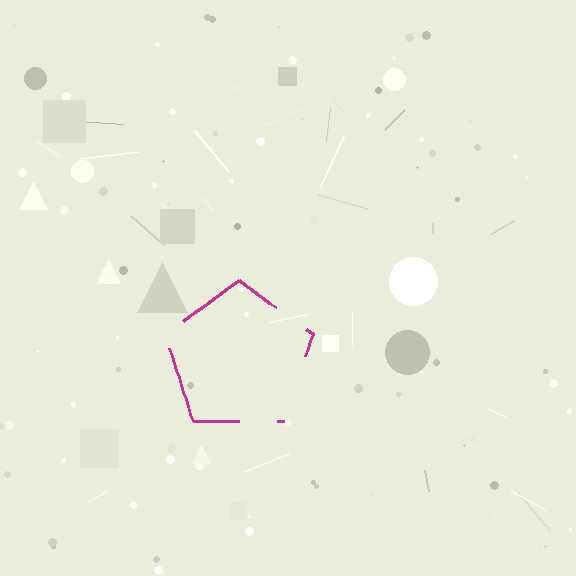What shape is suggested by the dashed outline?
The dashed outline suggests a pentagon.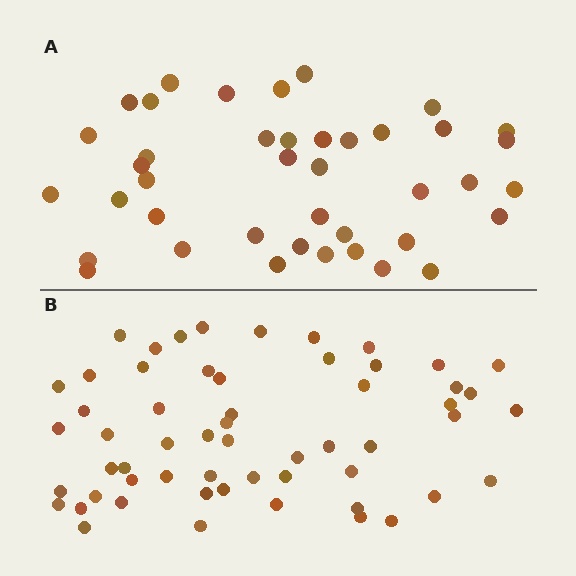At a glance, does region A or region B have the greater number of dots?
Region B (the bottom region) has more dots.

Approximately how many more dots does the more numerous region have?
Region B has approximately 15 more dots than region A.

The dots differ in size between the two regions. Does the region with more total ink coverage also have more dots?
No. Region A has more total ink coverage because its dots are larger, but region B actually contains more individual dots. Total area can be misleading — the number of items is what matters here.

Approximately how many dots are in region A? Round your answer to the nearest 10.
About 40 dots. (The exact count is 41, which rounds to 40.)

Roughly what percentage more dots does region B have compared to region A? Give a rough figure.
About 40% more.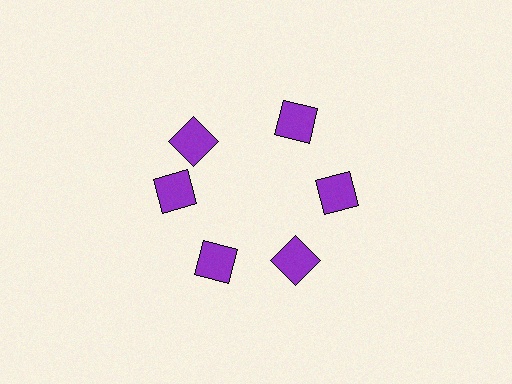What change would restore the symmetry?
The symmetry would be restored by rotating it back into even spacing with its neighbors so that all 6 squares sit at equal angles and equal distance from the center.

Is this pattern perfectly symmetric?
No. The 6 purple squares are arranged in a ring, but one element near the 11 o'clock position is rotated out of alignment along the ring, breaking the 6-fold rotational symmetry.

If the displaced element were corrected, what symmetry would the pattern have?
It would have 6-fold rotational symmetry — the pattern would map onto itself every 60 degrees.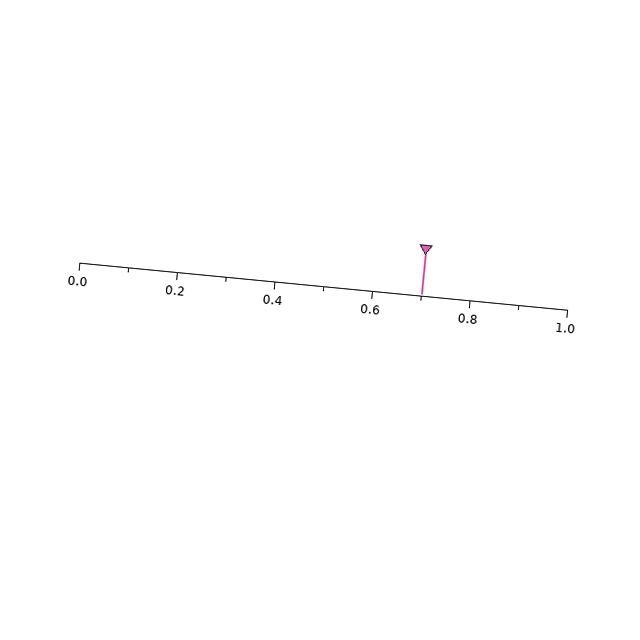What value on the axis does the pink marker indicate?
The marker indicates approximately 0.7.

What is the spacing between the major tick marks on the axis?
The major ticks are spaced 0.2 apart.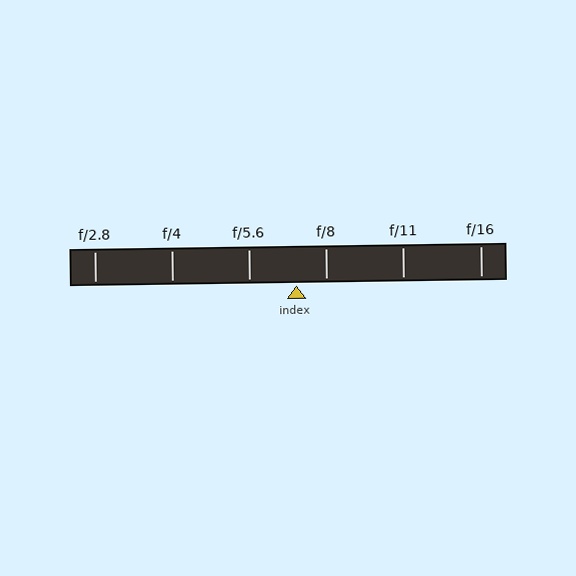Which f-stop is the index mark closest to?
The index mark is closest to f/8.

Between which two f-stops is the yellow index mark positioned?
The index mark is between f/5.6 and f/8.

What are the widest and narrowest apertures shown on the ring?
The widest aperture shown is f/2.8 and the narrowest is f/16.